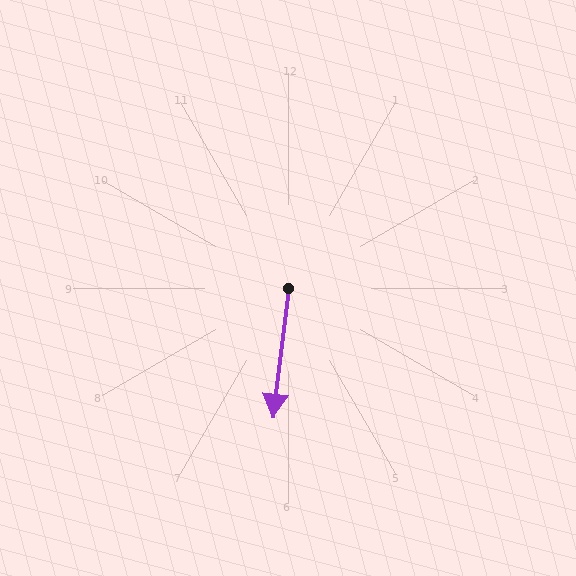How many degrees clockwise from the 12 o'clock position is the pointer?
Approximately 187 degrees.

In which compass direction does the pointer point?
South.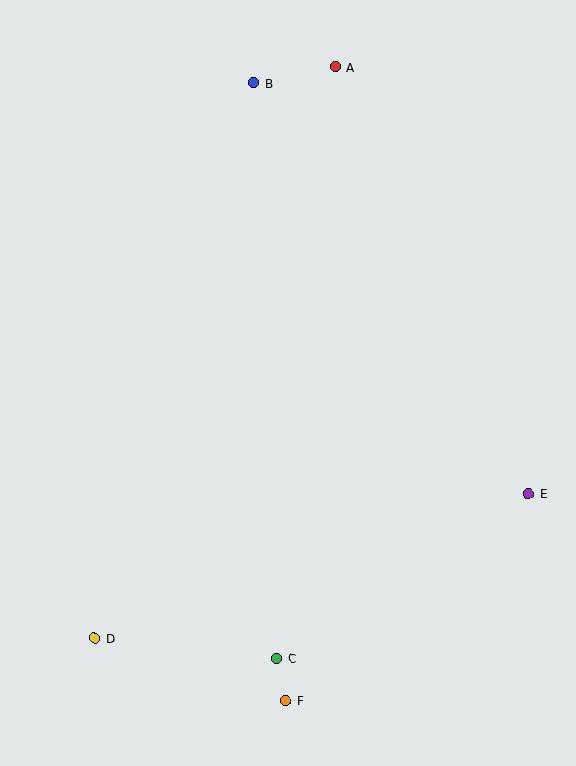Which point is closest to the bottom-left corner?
Point D is closest to the bottom-left corner.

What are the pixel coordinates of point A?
Point A is at (335, 67).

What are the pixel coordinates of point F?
Point F is at (285, 701).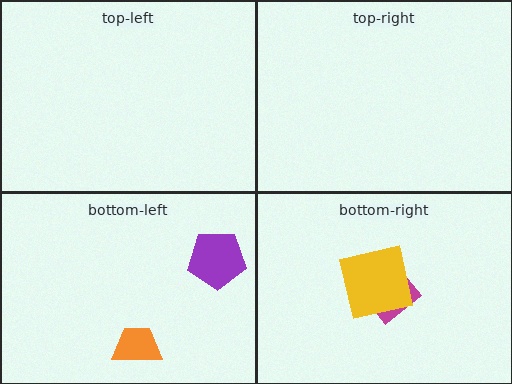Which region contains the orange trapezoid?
The bottom-left region.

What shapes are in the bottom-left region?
The purple pentagon, the orange trapezoid.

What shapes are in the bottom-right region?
The magenta diamond, the yellow square.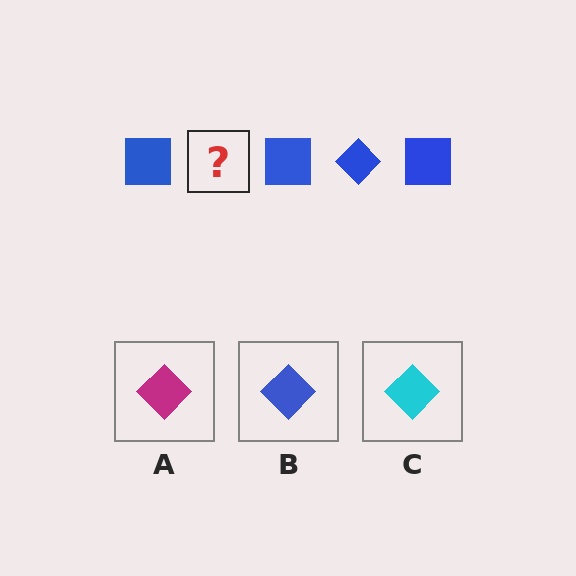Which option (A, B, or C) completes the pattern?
B.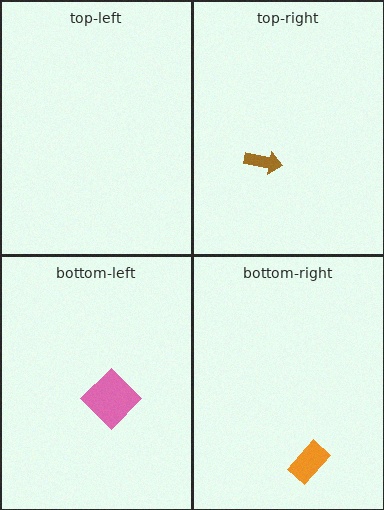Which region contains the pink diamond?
The bottom-left region.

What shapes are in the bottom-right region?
The orange rectangle.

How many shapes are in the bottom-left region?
1.